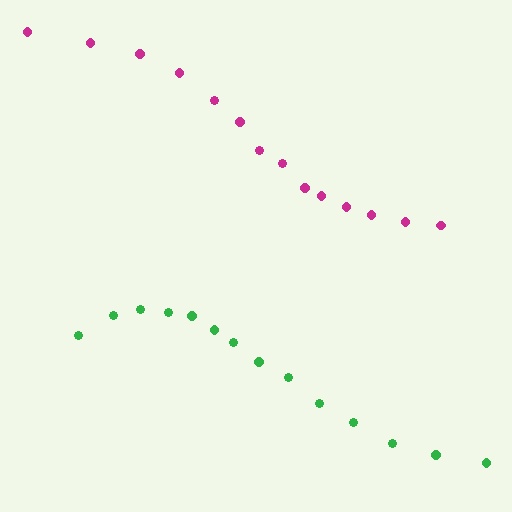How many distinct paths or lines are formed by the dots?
There are 2 distinct paths.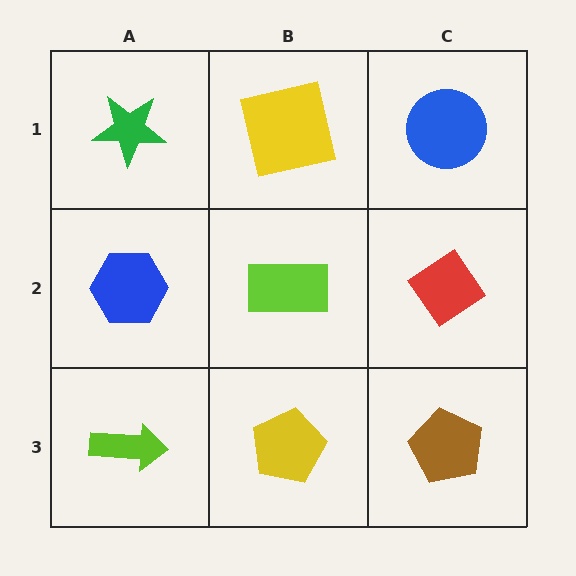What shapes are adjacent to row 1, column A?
A blue hexagon (row 2, column A), a yellow square (row 1, column B).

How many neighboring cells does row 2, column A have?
3.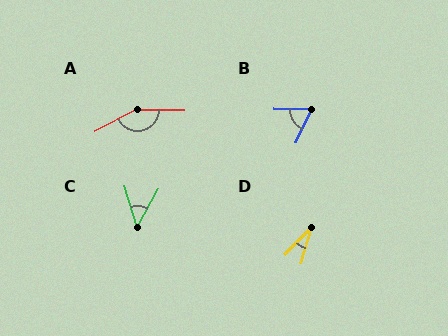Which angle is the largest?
A, at approximately 151 degrees.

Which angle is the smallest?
D, at approximately 28 degrees.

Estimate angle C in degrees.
Approximately 46 degrees.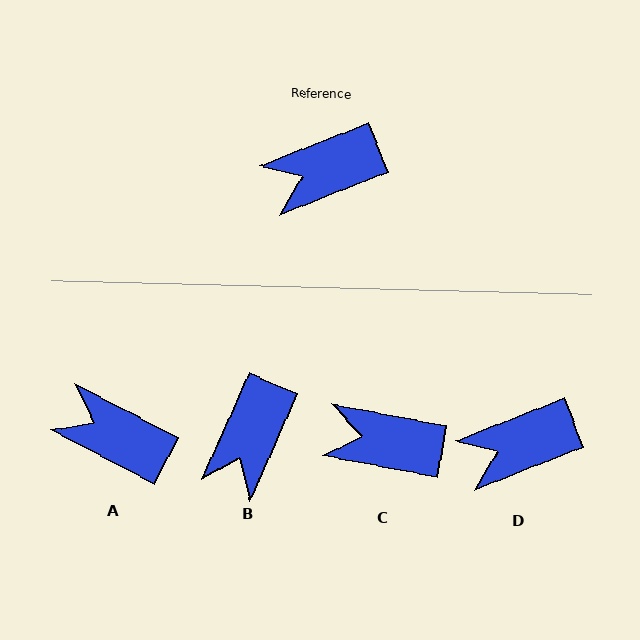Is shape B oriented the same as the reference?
No, it is off by about 44 degrees.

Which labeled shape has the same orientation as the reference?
D.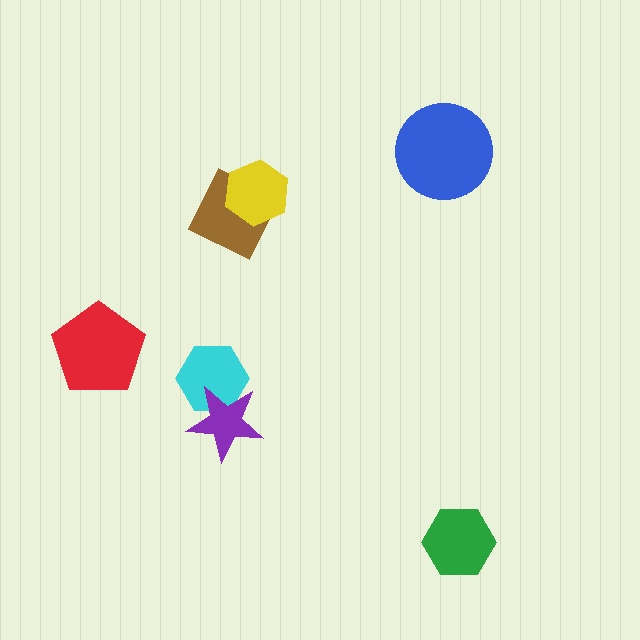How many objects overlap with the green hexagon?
0 objects overlap with the green hexagon.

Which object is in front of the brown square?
The yellow hexagon is in front of the brown square.